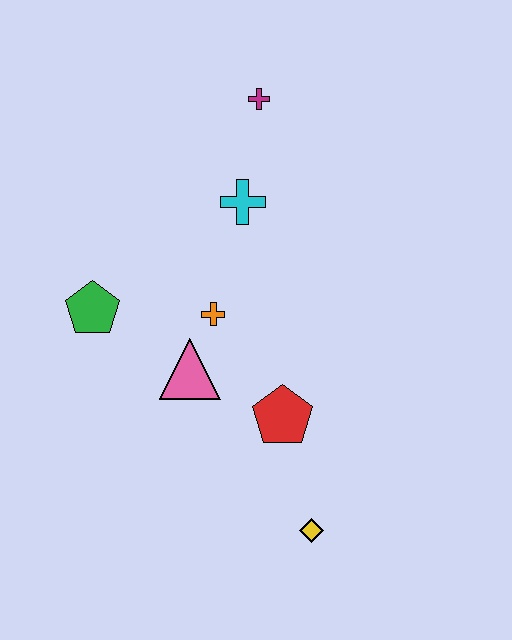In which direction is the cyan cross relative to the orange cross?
The cyan cross is above the orange cross.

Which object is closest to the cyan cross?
The magenta cross is closest to the cyan cross.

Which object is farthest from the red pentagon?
The magenta cross is farthest from the red pentagon.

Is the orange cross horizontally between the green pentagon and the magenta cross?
Yes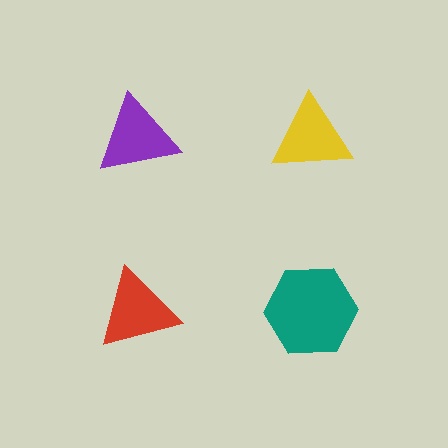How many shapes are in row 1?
2 shapes.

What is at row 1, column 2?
A yellow triangle.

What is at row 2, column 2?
A teal hexagon.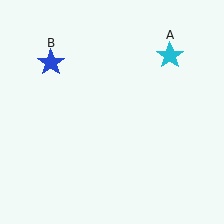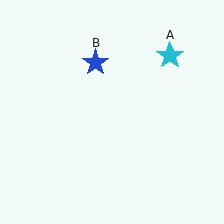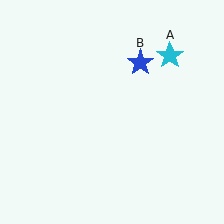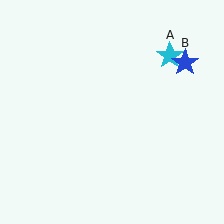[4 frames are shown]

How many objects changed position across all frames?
1 object changed position: blue star (object B).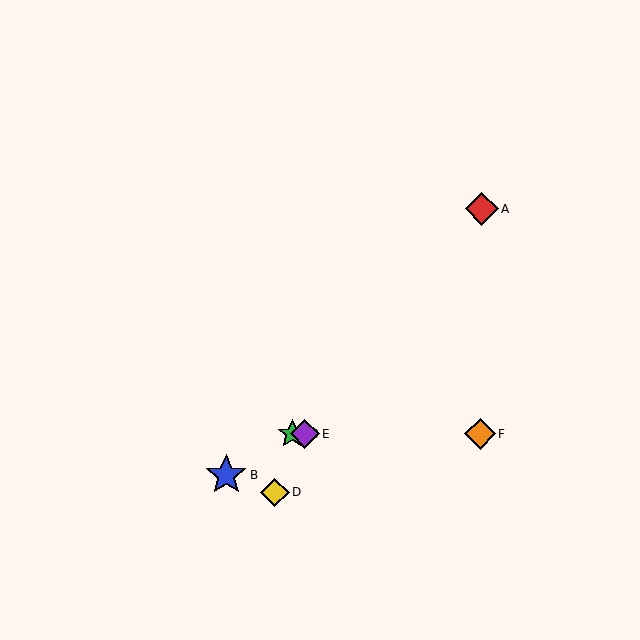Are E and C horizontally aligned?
Yes, both are at y≈434.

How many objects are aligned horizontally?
3 objects (C, E, F) are aligned horizontally.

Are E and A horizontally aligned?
No, E is at y≈434 and A is at y≈209.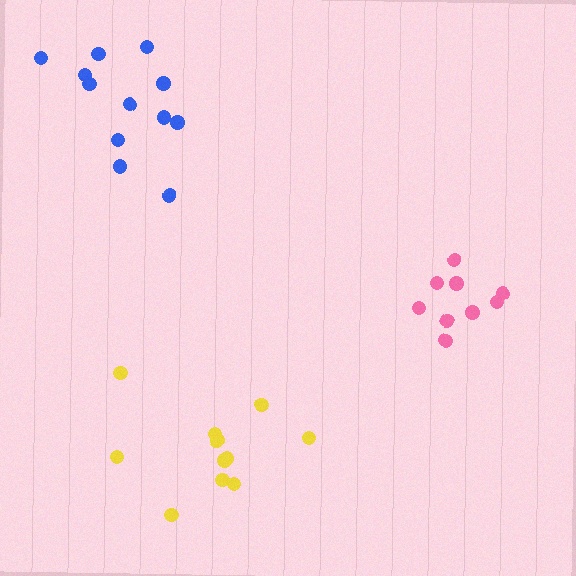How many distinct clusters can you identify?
There are 3 distinct clusters.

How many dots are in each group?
Group 1: 11 dots, Group 2: 9 dots, Group 3: 12 dots (32 total).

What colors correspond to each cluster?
The clusters are colored: yellow, pink, blue.